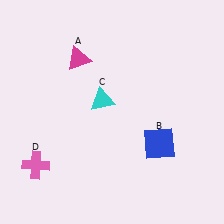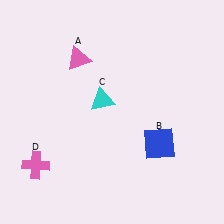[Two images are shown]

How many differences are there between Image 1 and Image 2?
There is 1 difference between the two images.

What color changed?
The triangle (A) changed from magenta in Image 1 to pink in Image 2.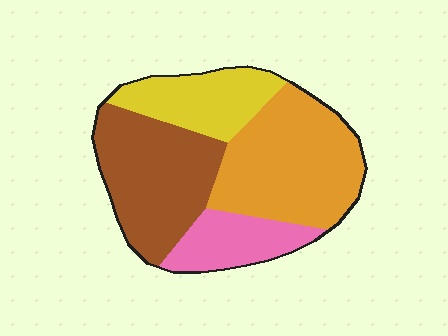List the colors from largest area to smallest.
From largest to smallest: orange, brown, yellow, pink.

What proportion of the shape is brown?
Brown covers roughly 30% of the shape.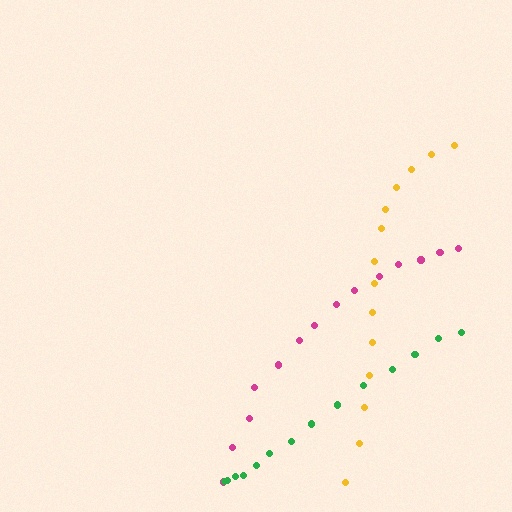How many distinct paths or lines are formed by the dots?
There are 3 distinct paths.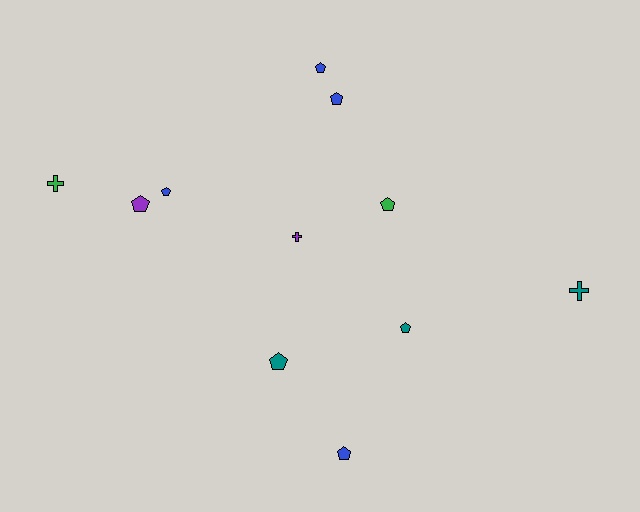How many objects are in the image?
There are 11 objects.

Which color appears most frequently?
Blue, with 4 objects.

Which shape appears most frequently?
Pentagon, with 8 objects.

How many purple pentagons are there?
There is 1 purple pentagon.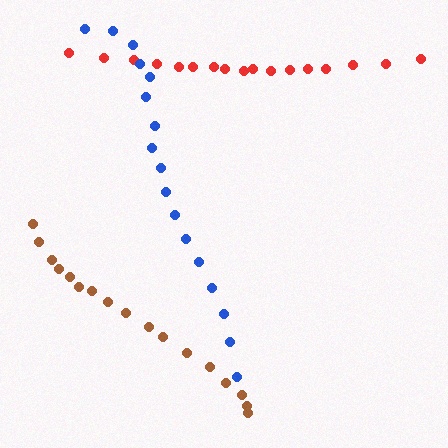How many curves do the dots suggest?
There are 3 distinct paths.